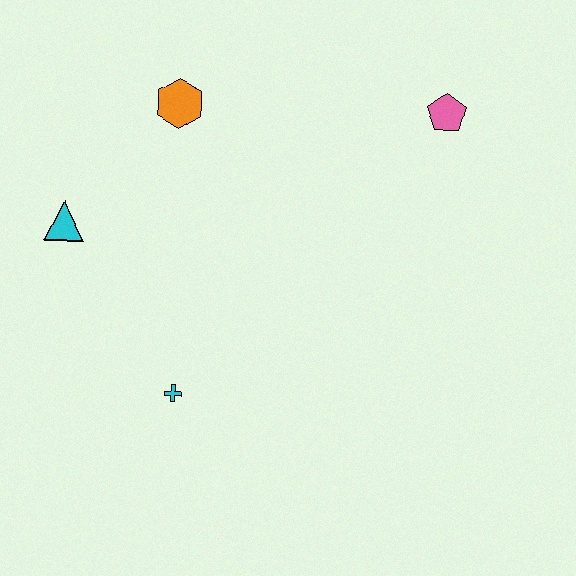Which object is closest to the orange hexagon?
The cyan triangle is closest to the orange hexagon.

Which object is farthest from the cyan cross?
The pink pentagon is farthest from the cyan cross.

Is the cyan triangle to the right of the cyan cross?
No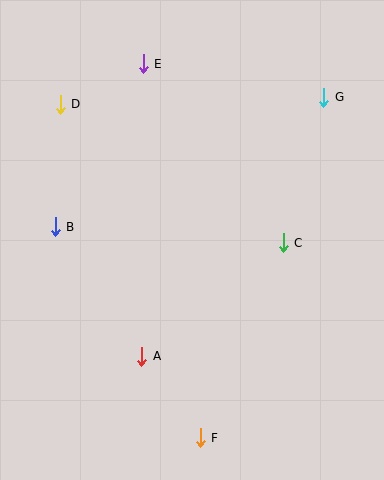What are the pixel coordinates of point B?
Point B is at (55, 227).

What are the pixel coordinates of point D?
Point D is at (60, 104).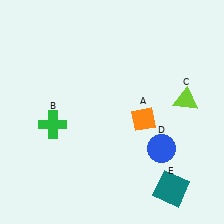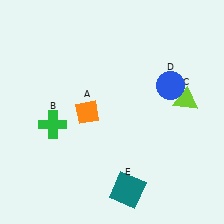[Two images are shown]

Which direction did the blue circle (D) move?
The blue circle (D) moved up.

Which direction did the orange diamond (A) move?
The orange diamond (A) moved left.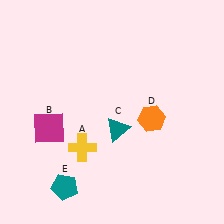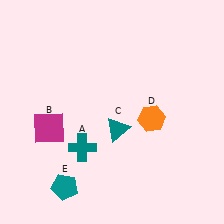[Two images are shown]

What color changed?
The cross (A) changed from yellow in Image 1 to teal in Image 2.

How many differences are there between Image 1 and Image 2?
There is 1 difference between the two images.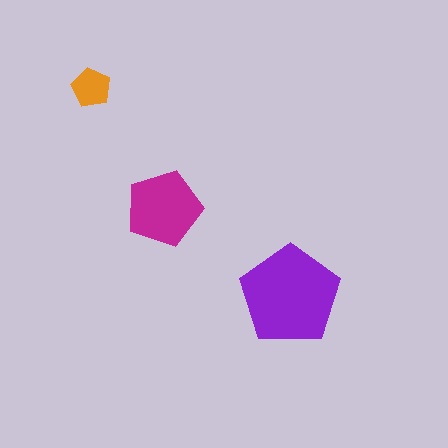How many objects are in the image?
There are 3 objects in the image.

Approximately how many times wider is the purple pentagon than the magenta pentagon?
About 1.5 times wider.